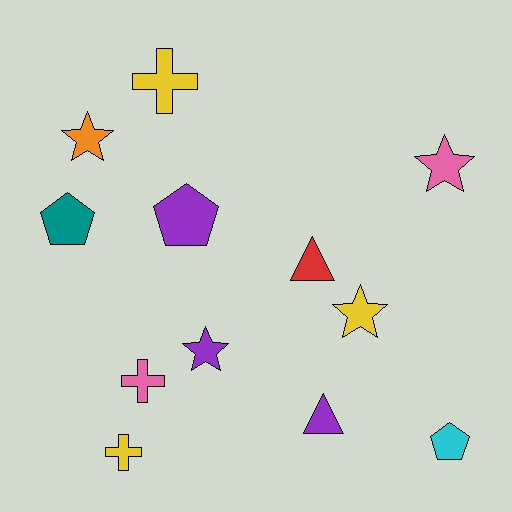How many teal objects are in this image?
There is 1 teal object.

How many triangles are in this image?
There are 2 triangles.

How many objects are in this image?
There are 12 objects.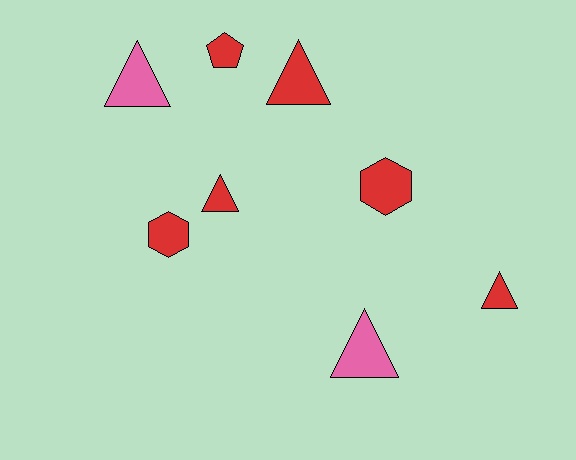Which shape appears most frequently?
Triangle, with 5 objects.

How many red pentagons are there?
There is 1 red pentagon.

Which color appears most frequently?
Red, with 6 objects.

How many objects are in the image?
There are 8 objects.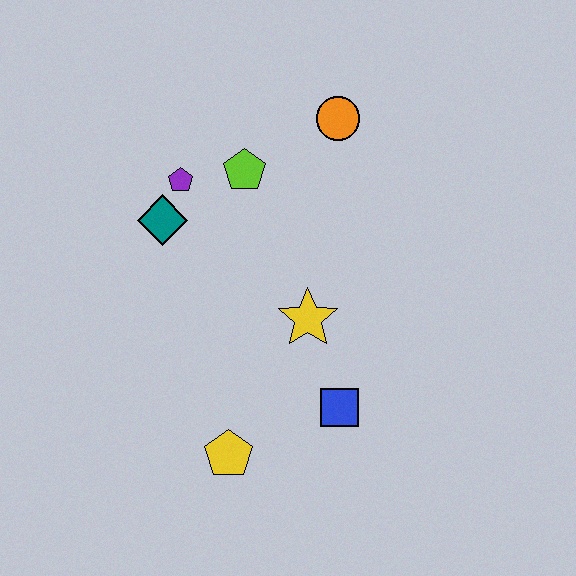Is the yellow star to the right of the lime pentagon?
Yes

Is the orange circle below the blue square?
No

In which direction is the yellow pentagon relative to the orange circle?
The yellow pentagon is below the orange circle.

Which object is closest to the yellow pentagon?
The blue square is closest to the yellow pentagon.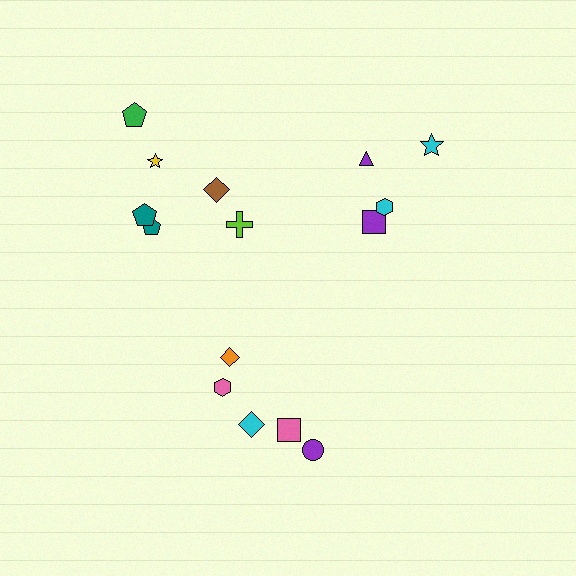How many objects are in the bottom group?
There are 5 objects.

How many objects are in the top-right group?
There are 4 objects.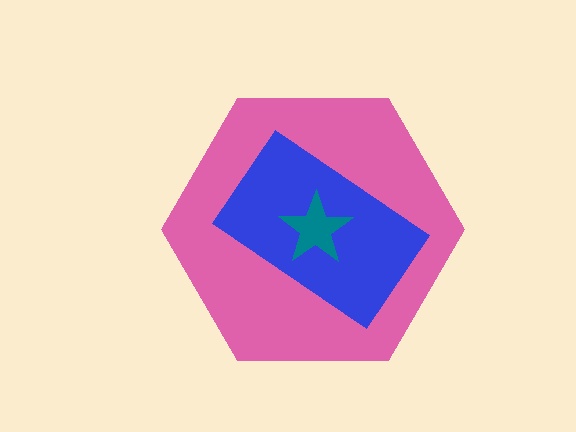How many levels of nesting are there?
3.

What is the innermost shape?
The teal star.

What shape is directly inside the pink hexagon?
The blue rectangle.